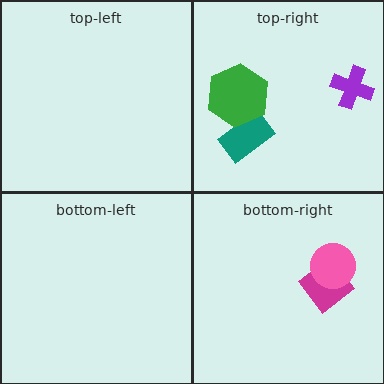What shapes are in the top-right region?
The teal rectangle, the green hexagon, the purple cross.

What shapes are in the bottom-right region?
The magenta diamond, the pink circle.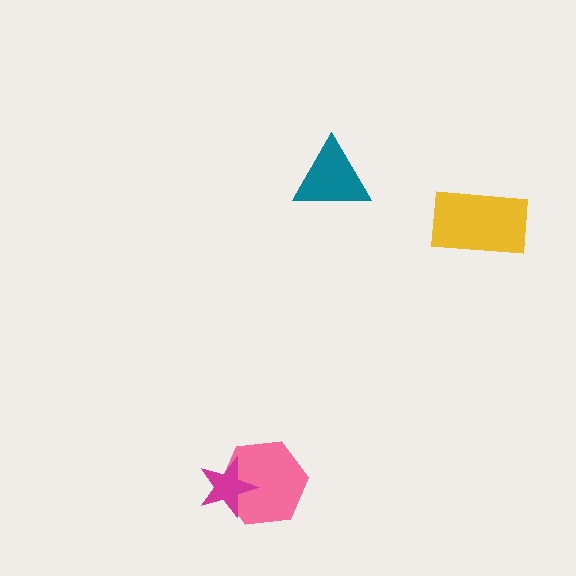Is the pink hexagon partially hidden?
Yes, it is partially covered by another shape.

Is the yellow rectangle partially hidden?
No, no other shape covers it.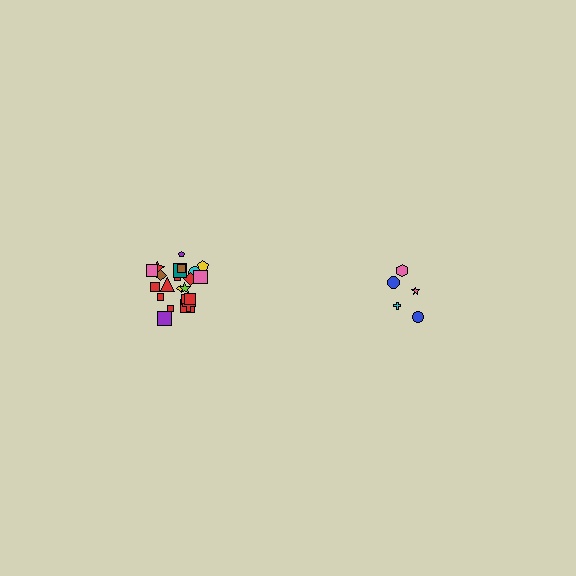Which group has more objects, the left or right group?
The left group.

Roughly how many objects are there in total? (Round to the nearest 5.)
Roughly 25 objects in total.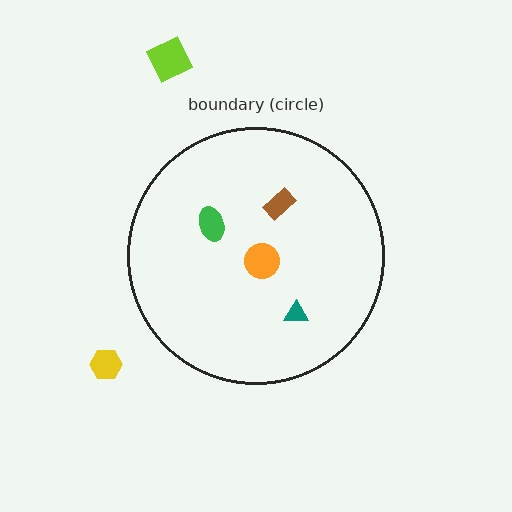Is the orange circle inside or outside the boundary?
Inside.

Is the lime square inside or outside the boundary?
Outside.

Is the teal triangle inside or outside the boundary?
Inside.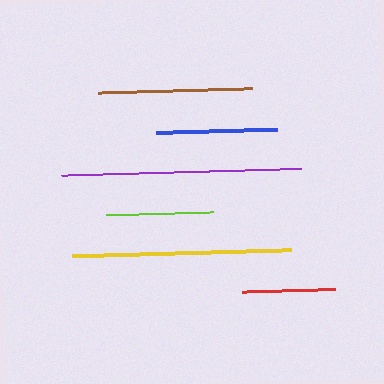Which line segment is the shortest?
The red line is the shortest at approximately 93 pixels.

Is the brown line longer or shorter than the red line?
The brown line is longer than the red line.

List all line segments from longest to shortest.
From longest to shortest: purple, yellow, brown, blue, lime, red.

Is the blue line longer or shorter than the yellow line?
The yellow line is longer than the blue line.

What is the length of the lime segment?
The lime segment is approximately 107 pixels long.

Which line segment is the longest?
The purple line is the longest at approximately 240 pixels.